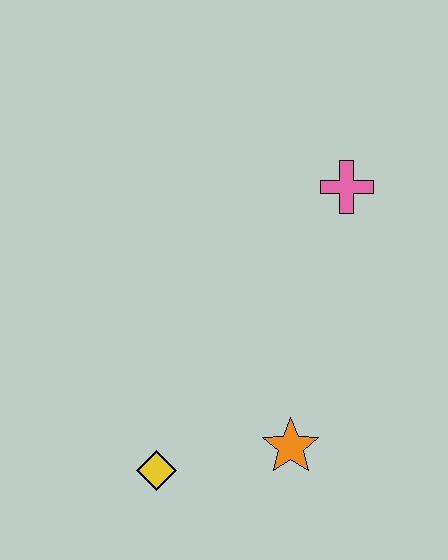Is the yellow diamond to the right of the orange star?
No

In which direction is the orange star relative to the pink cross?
The orange star is below the pink cross.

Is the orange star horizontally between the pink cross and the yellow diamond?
Yes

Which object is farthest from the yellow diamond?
The pink cross is farthest from the yellow diamond.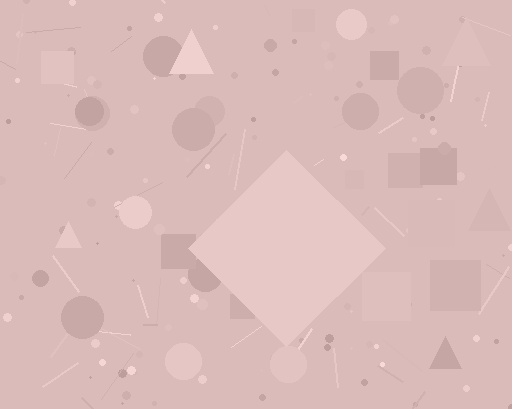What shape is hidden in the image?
A diamond is hidden in the image.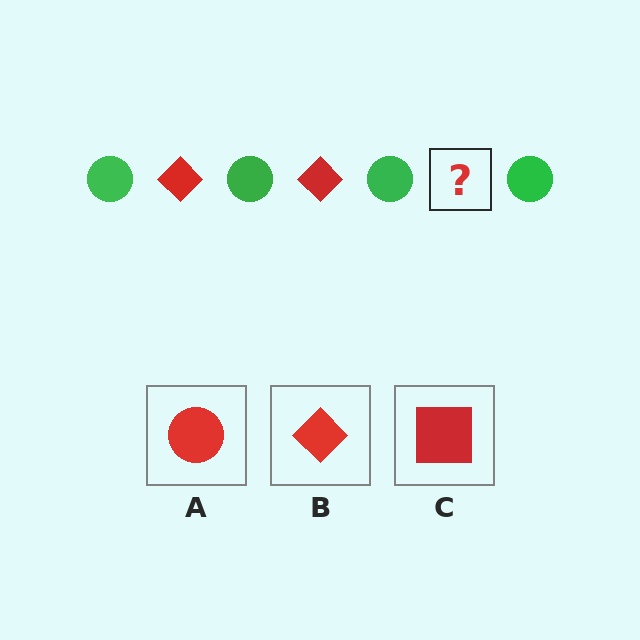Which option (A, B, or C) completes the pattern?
B.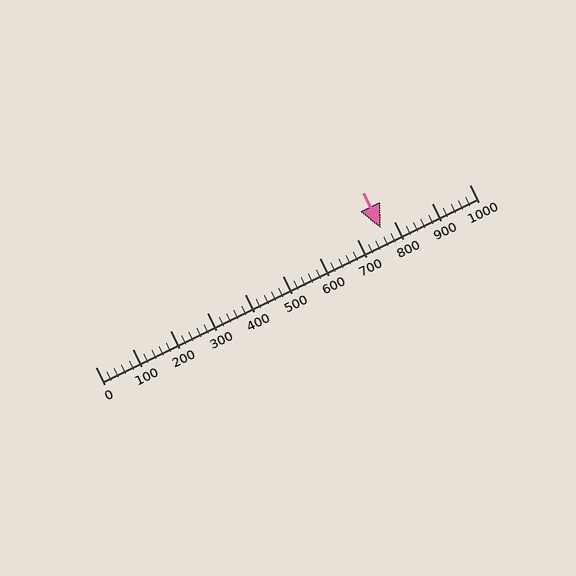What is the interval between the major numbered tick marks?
The major tick marks are spaced 100 units apart.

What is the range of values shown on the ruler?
The ruler shows values from 0 to 1000.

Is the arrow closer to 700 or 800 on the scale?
The arrow is closer to 800.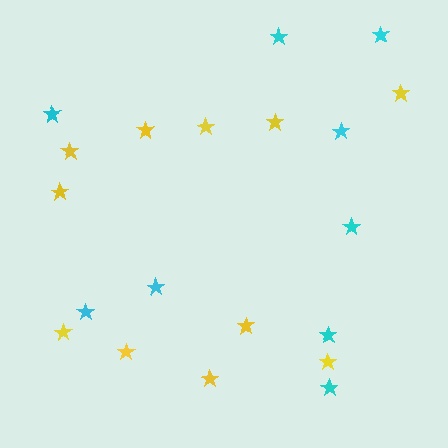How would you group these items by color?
There are 2 groups: one group of yellow stars (11) and one group of cyan stars (9).